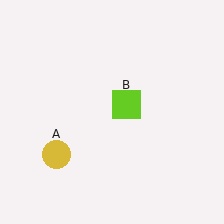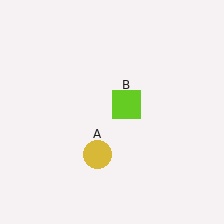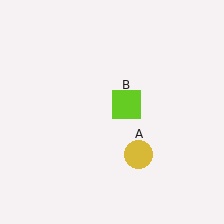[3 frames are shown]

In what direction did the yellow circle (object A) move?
The yellow circle (object A) moved right.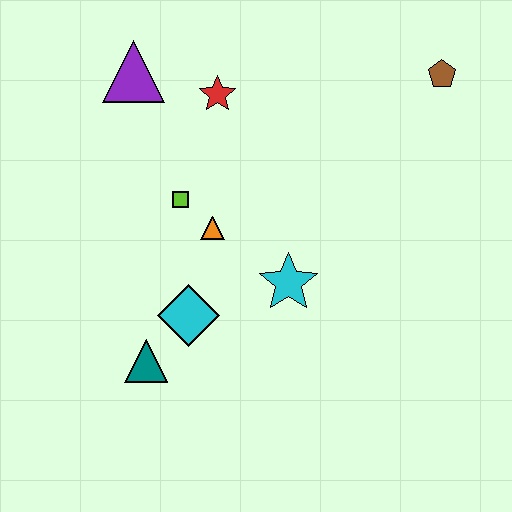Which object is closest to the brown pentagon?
The red star is closest to the brown pentagon.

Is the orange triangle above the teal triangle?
Yes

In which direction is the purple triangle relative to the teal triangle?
The purple triangle is above the teal triangle.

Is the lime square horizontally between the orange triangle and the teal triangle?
Yes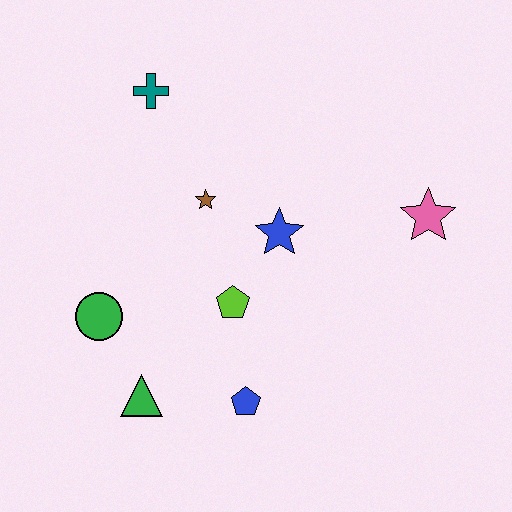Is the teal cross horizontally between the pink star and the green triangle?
Yes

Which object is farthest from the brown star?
The pink star is farthest from the brown star.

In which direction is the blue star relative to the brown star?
The blue star is to the right of the brown star.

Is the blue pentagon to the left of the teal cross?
No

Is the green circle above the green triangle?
Yes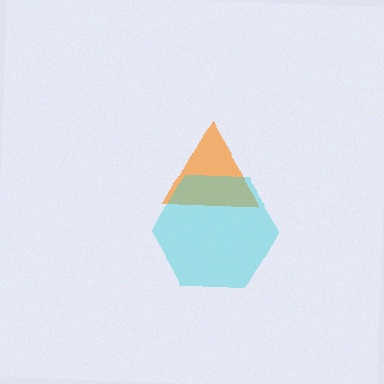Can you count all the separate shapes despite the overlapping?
Yes, there are 2 separate shapes.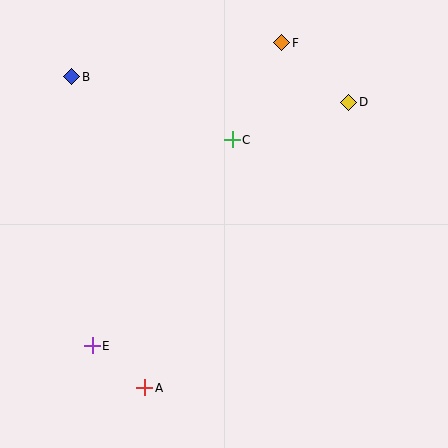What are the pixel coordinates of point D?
Point D is at (349, 103).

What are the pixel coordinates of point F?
Point F is at (282, 43).